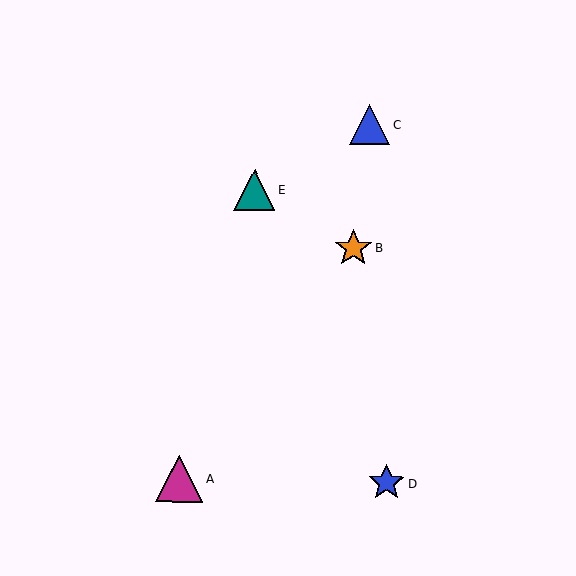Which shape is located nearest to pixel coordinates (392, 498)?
The blue star (labeled D) at (387, 483) is nearest to that location.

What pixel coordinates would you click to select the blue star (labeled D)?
Click at (387, 483) to select the blue star D.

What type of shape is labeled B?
Shape B is an orange star.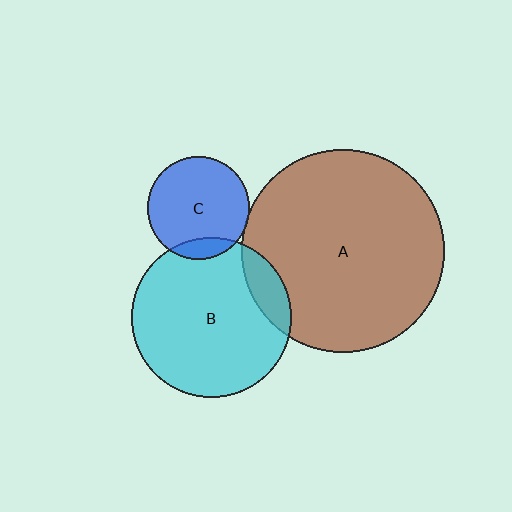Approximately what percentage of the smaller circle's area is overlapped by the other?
Approximately 5%.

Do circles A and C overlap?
Yes.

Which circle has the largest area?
Circle A (brown).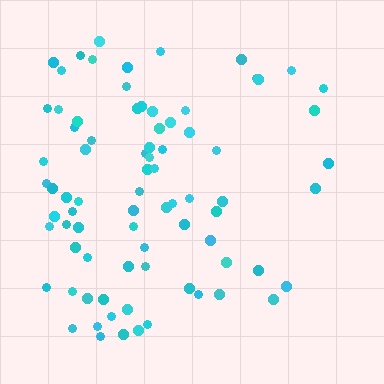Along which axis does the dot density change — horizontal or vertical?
Horizontal.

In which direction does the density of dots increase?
From right to left, with the left side densest.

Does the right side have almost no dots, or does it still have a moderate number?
Still a moderate number, just noticeably fewer than the left.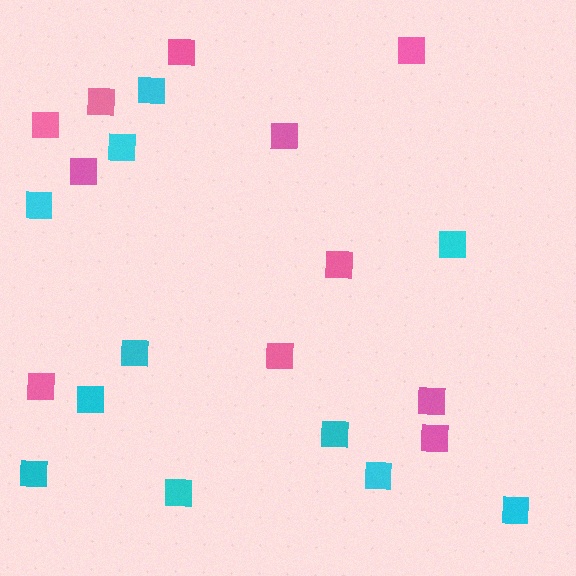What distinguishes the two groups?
There are 2 groups: one group of cyan squares (11) and one group of pink squares (11).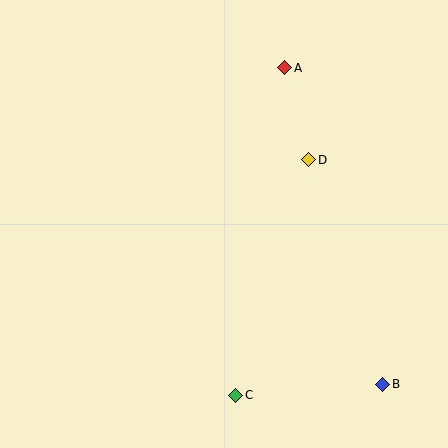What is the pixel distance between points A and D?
The distance between A and D is 95 pixels.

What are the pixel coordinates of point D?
Point D is at (309, 160).